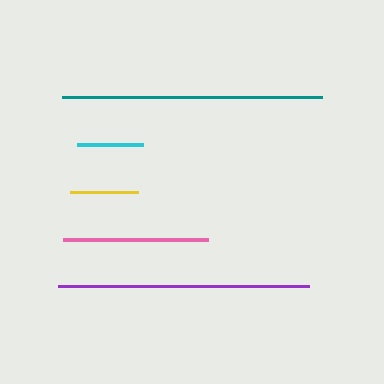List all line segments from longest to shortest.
From longest to shortest: teal, purple, pink, yellow, cyan.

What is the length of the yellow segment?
The yellow segment is approximately 68 pixels long.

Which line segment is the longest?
The teal line is the longest at approximately 261 pixels.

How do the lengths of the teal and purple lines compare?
The teal and purple lines are approximately the same length.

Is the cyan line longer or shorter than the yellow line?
The yellow line is longer than the cyan line.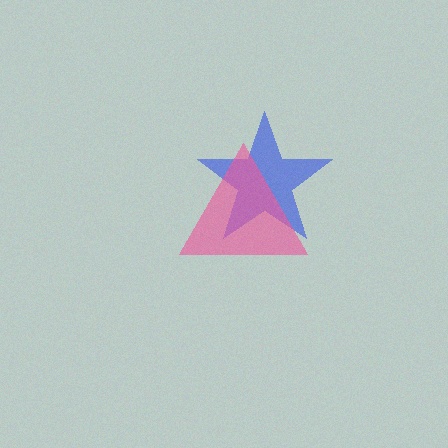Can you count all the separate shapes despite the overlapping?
Yes, there are 2 separate shapes.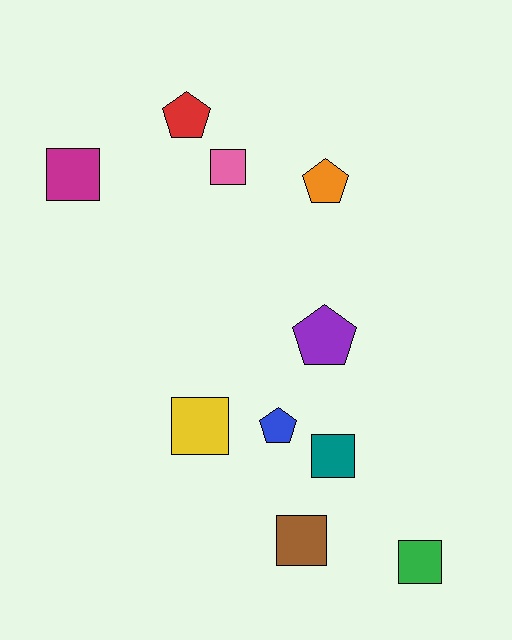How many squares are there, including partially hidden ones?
There are 6 squares.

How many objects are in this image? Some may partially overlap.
There are 10 objects.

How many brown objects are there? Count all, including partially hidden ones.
There is 1 brown object.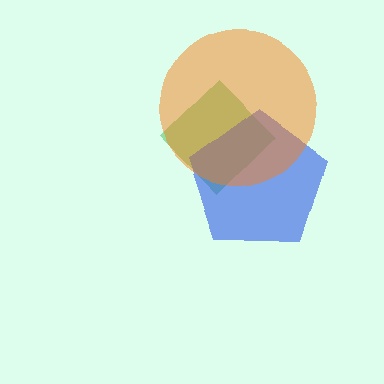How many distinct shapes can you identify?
There are 3 distinct shapes: a green diamond, a blue pentagon, an orange circle.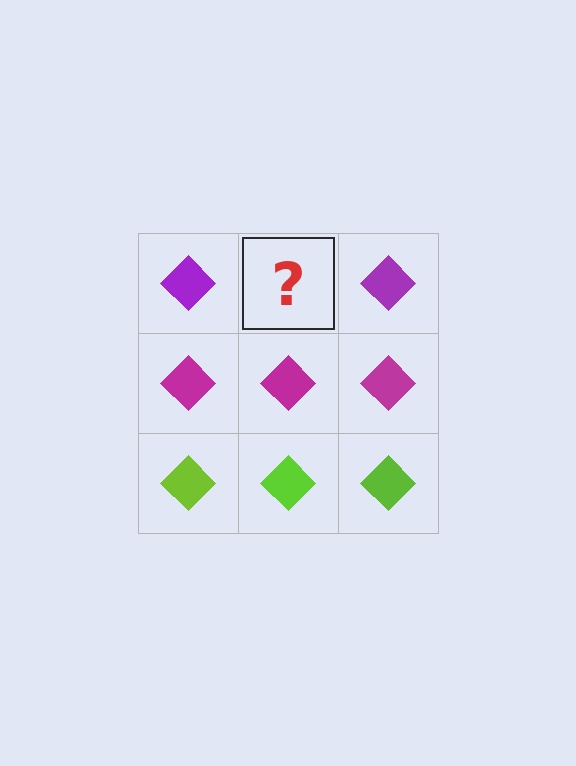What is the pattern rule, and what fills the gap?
The rule is that each row has a consistent color. The gap should be filled with a purple diamond.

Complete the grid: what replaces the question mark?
The question mark should be replaced with a purple diamond.